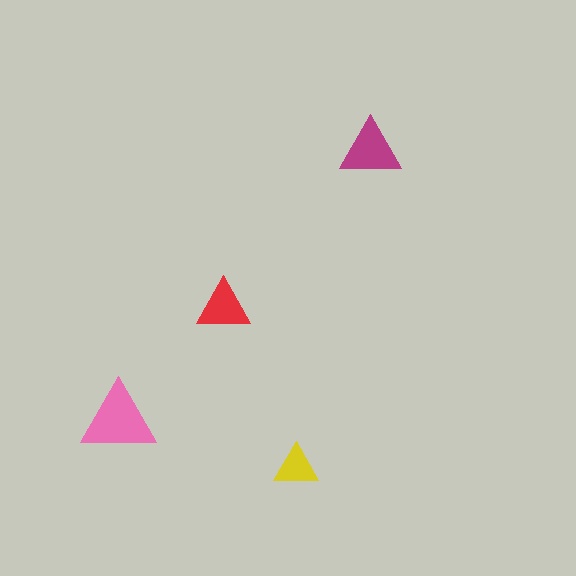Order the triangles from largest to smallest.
the pink one, the magenta one, the red one, the yellow one.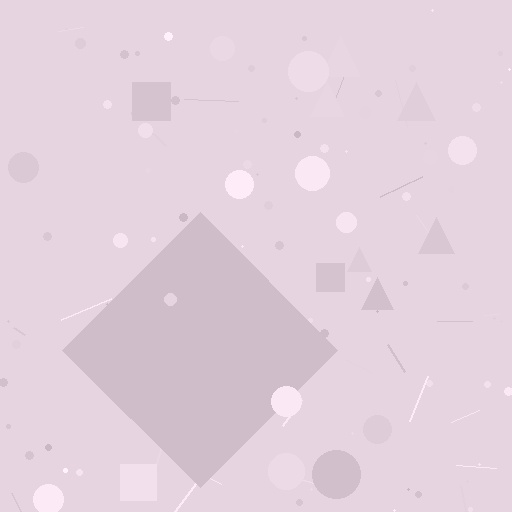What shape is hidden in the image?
A diamond is hidden in the image.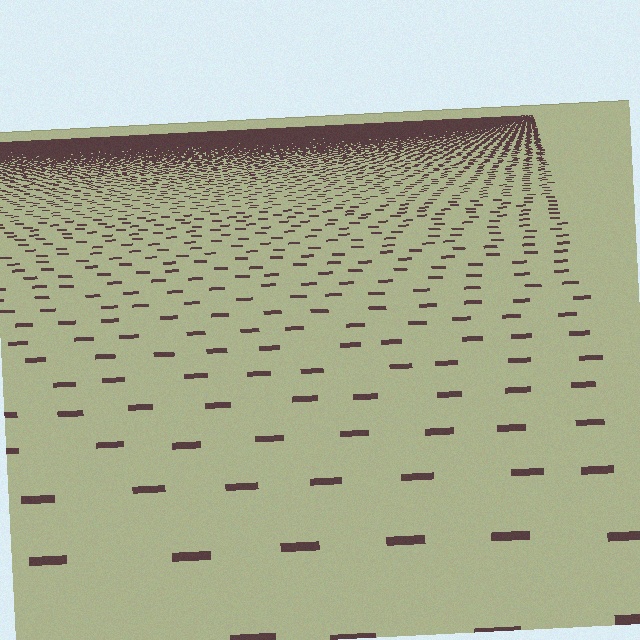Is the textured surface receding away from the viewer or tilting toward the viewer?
The surface is receding away from the viewer. Texture elements get smaller and denser toward the top.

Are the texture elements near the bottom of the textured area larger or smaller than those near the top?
Larger. Near the bottom, elements are closer to the viewer and appear at a bigger on-screen size.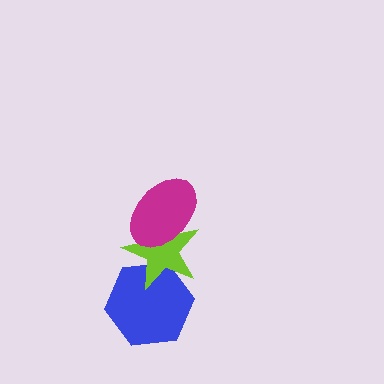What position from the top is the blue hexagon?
The blue hexagon is 3rd from the top.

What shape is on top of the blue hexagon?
The lime star is on top of the blue hexagon.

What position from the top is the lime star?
The lime star is 2nd from the top.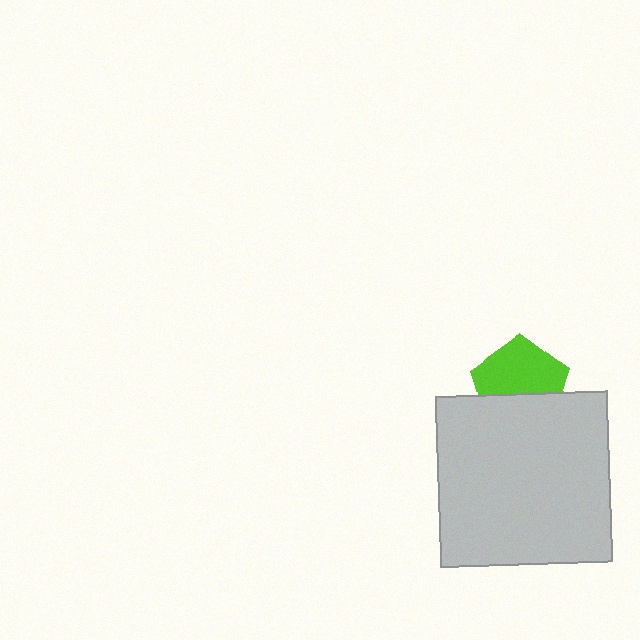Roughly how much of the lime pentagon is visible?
About half of it is visible (roughly 60%).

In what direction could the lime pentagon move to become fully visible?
The lime pentagon could move up. That would shift it out from behind the light gray square entirely.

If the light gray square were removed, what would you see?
You would see the complete lime pentagon.